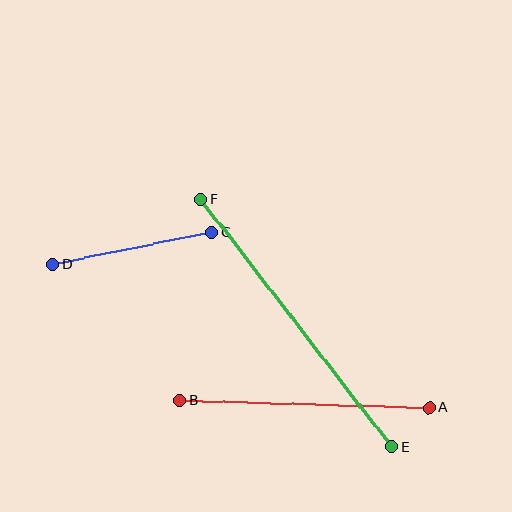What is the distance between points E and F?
The distance is approximately 312 pixels.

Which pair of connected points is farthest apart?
Points E and F are farthest apart.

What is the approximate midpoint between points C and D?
The midpoint is at approximately (132, 248) pixels.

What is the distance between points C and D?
The distance is approximately 162 pixels.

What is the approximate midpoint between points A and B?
The midpoint is at approximately (305, 404) pixels.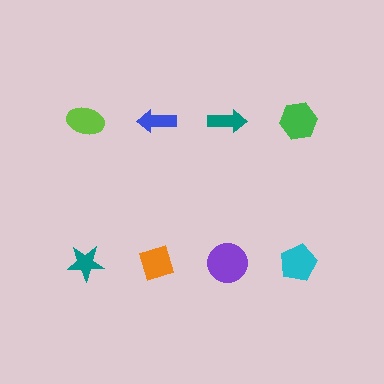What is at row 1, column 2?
A blue arrow.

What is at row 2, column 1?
A teal star.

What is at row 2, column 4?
A cyan pentagon.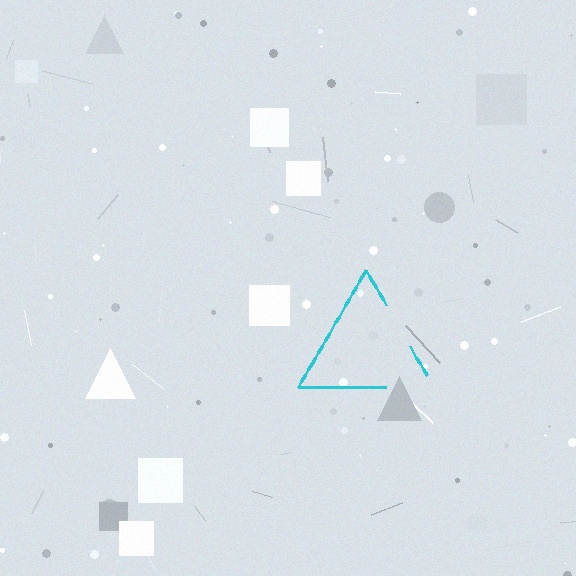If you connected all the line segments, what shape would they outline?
They would outline a triangle.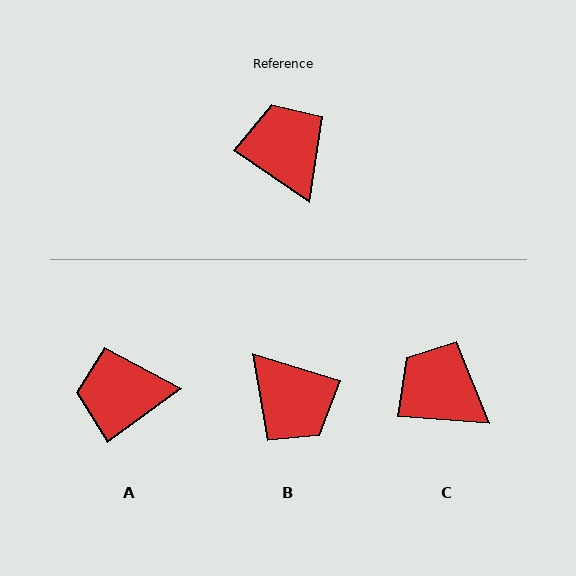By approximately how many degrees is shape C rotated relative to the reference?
Approximately 30 degrees counter-clockwise.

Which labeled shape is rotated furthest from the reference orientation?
B, about 162 degrees away.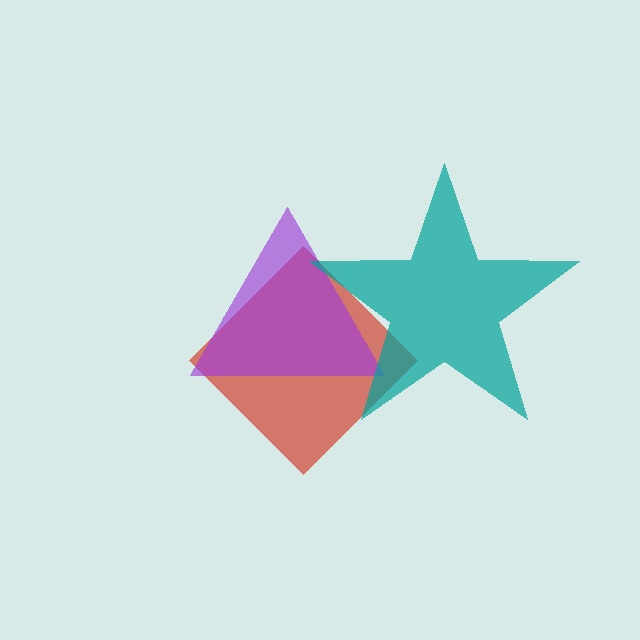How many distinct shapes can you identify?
There are 3 distinct shapes: a red diamond, a purple triangle, a teal star.